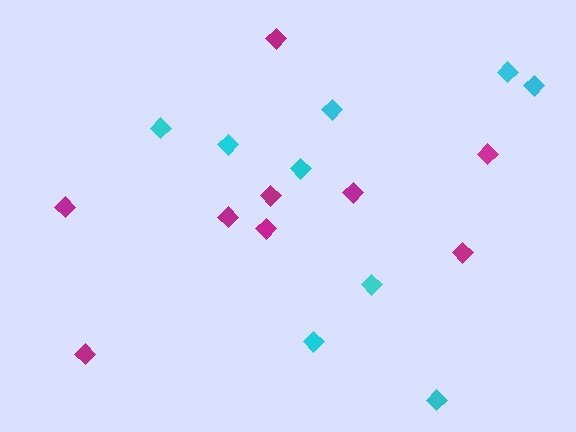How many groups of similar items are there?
There are 2 groups: one group of magenta diamonds (9) and one group of cyan diamonds (9).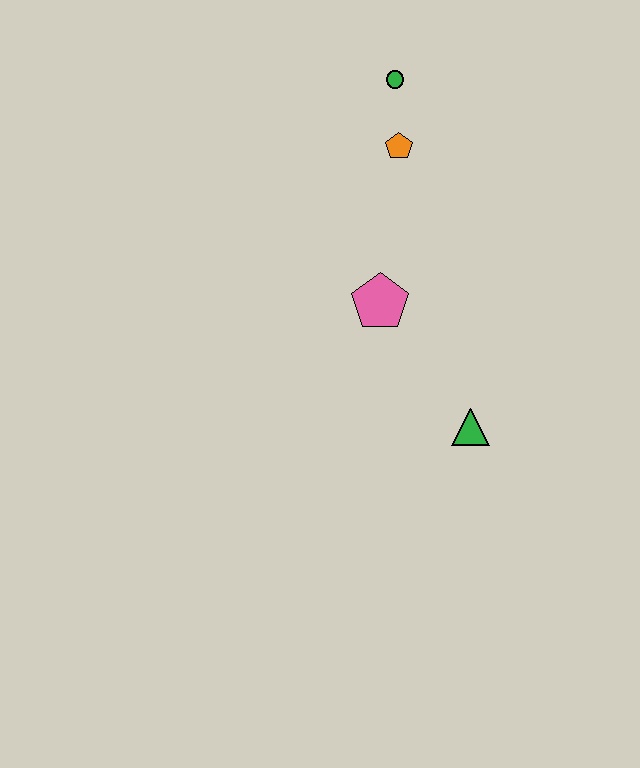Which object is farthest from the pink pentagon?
The green circle is farthest from the pink pentagon.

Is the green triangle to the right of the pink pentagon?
Yes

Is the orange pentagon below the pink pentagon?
No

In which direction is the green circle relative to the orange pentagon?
The green circle is above the orange pentagon.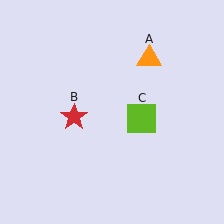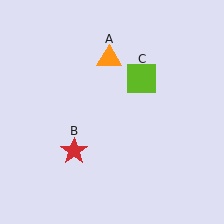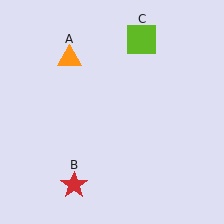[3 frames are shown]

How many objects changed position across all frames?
3 objects changed position: orange triangle (object A), red star (object B), lime square (object C).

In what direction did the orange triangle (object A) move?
The orange triangle (object A) moved left.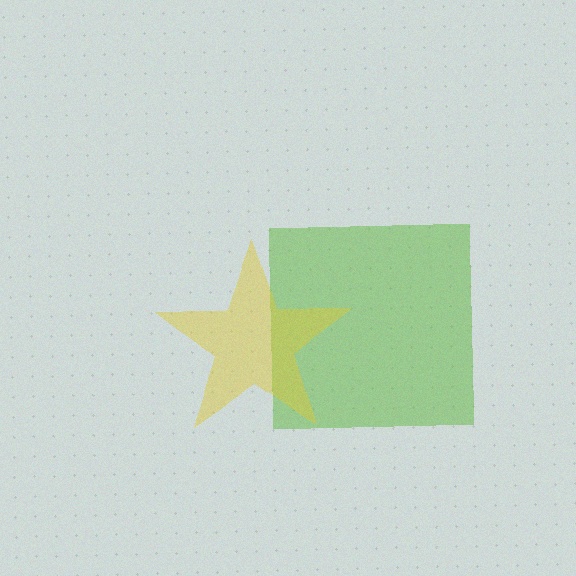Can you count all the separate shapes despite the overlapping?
Yes, there are 2 separate shapes.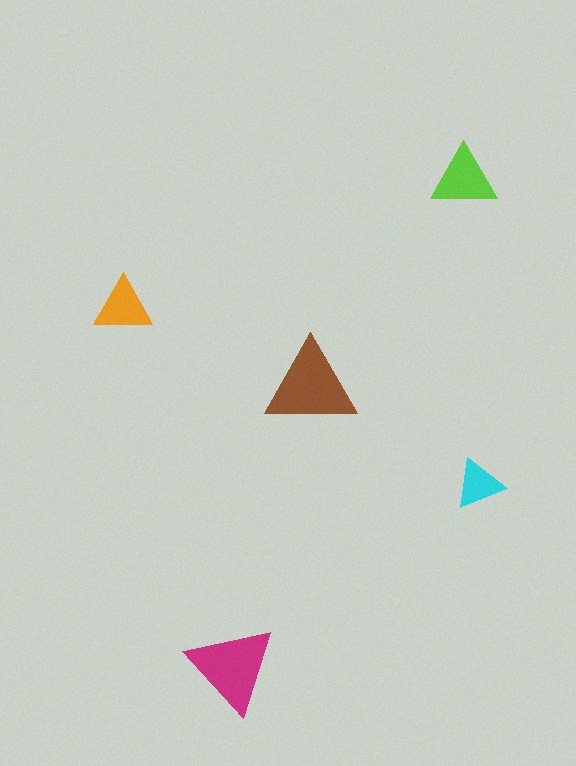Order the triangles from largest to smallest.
the brown one, the magenta one, the lime one, the orange one, the cyan one.